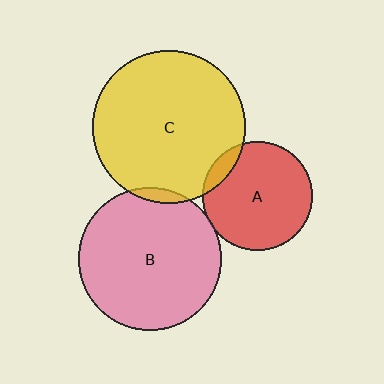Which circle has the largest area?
Circle C (yellow).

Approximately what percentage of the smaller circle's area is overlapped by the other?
Approximately 5%.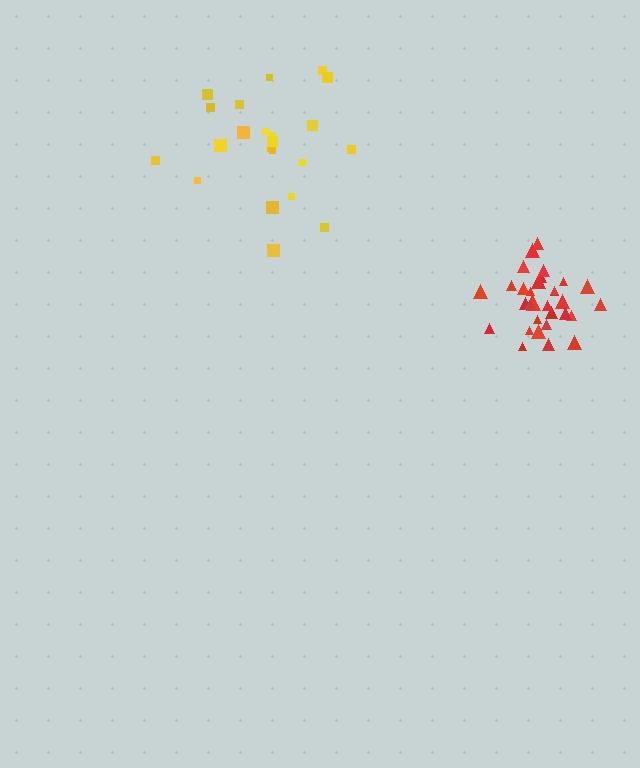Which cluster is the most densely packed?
Red.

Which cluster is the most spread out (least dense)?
Yellow.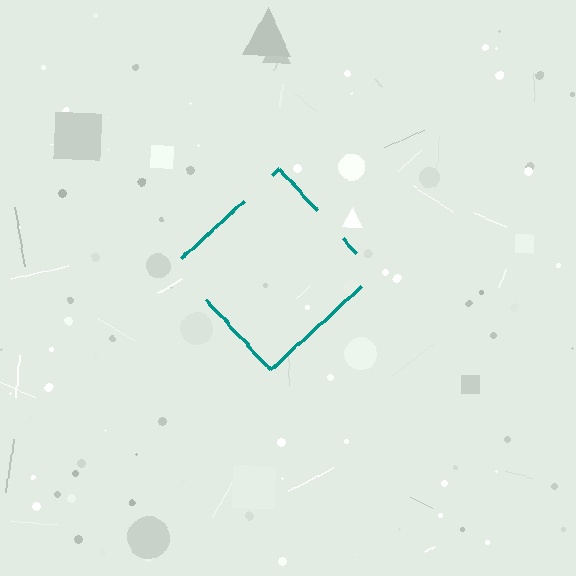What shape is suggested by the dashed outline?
The dashed outline suggests a diamond.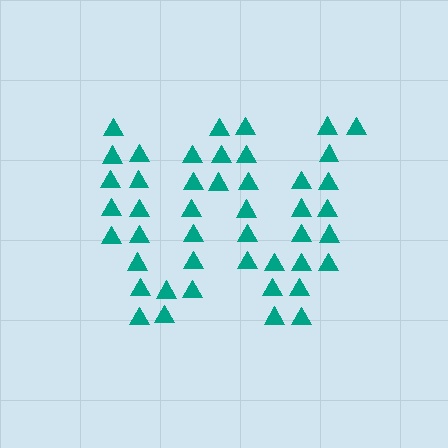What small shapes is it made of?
It is made of small triangles.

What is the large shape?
The large shape is the letter W.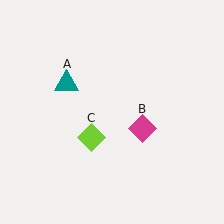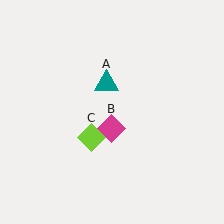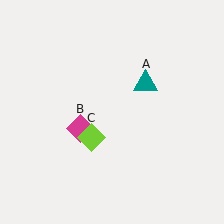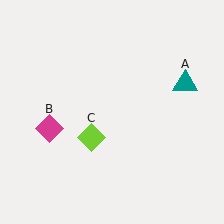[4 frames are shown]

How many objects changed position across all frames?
2 objects changed position: teal triangle (object A), magenta diamond (object B).